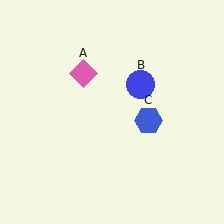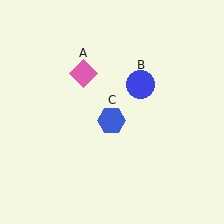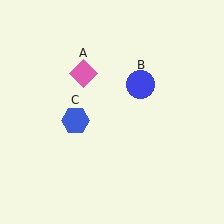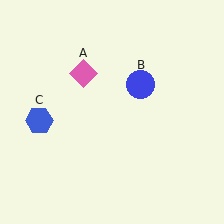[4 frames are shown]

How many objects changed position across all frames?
1 object changed position: blue hexagon (object C).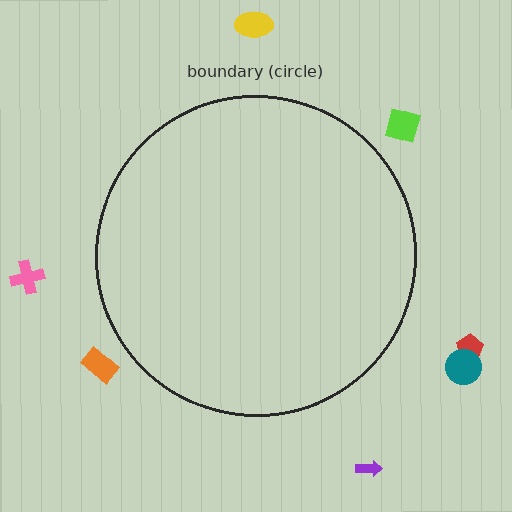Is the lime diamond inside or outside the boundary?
Outside.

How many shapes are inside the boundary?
0 inside, 7 outside.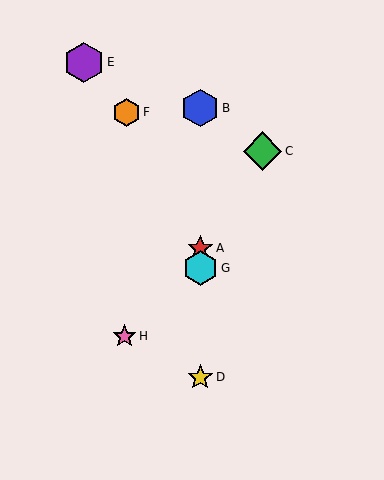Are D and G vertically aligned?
Yes, both are at x≈200.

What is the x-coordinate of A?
Object A is at x≈200.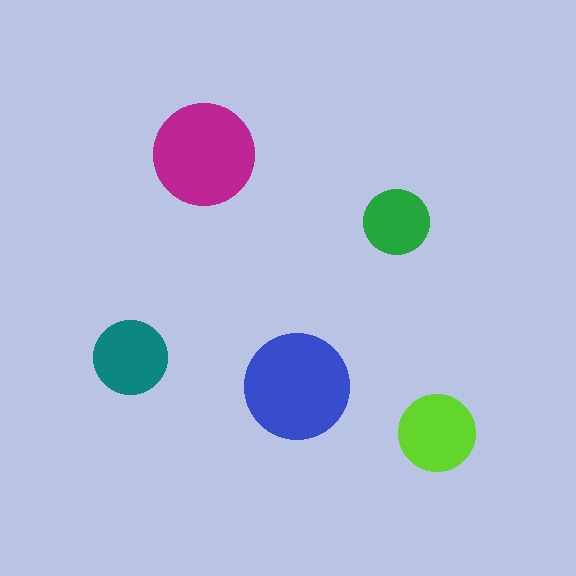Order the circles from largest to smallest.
the blue one, the magenta one, the lime one, the teal one, the green one.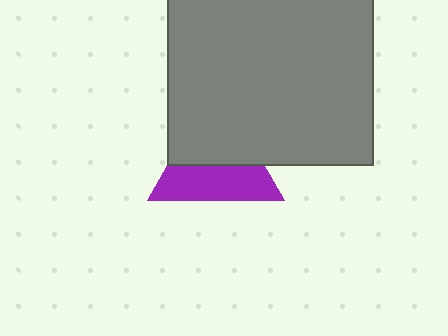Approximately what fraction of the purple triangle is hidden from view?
Roughly 49% of the purple triangle is hidden behind the gray square.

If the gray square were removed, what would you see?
You would see the complete purple triangle.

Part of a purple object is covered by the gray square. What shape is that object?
It is a triangle.